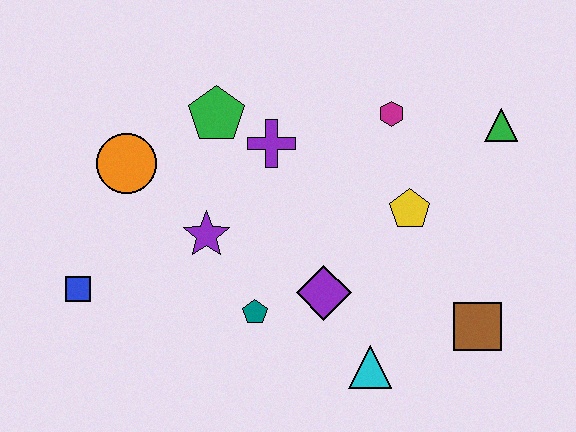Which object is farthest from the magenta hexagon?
The blue square is farthest from the magenta hexagon.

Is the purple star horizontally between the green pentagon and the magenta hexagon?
No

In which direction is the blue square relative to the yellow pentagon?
The blue square is to the left of the yellow pentagon.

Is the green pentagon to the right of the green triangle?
No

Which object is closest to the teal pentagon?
The purple diamond is closest to the teal pentagon.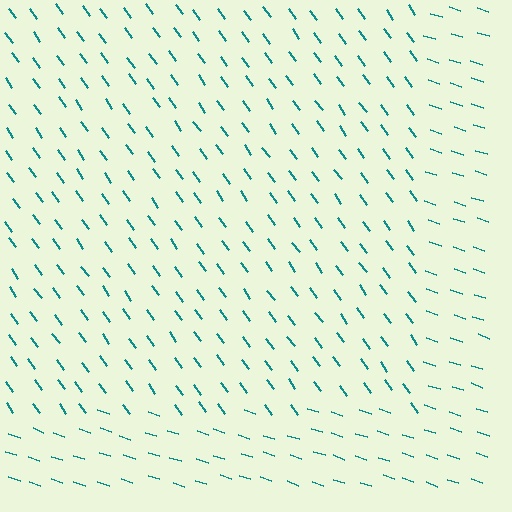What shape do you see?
I see a rectangle.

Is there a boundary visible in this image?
Yes, there is a texture boundary formed by a change in line orientation.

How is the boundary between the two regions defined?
The boundary is defined purely by a change in line orientation (approximately 36 degrees difference). All lines are the same color and thickness.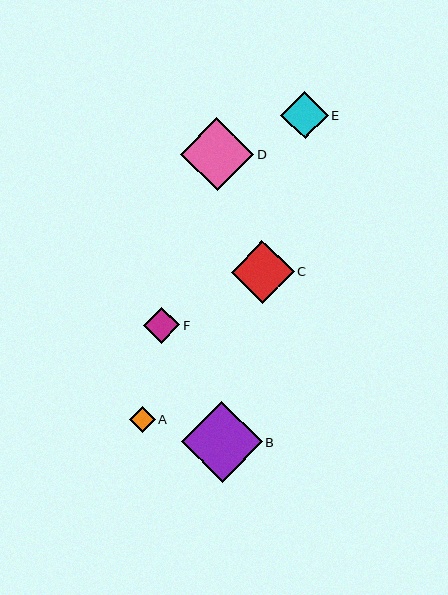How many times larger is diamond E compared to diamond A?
Diamond E is approximately 1.8 times the size of diamond A.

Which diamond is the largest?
Diamond B is the largest with a size of approximately 81 pixels.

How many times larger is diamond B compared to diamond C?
Diamond B is approximately 1.3 times the size of diamond C.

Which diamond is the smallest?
Diamond A is the smallest with a size of approximately 26 pixels.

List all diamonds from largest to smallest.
From largest to smallest: B, D, C, E, F, A.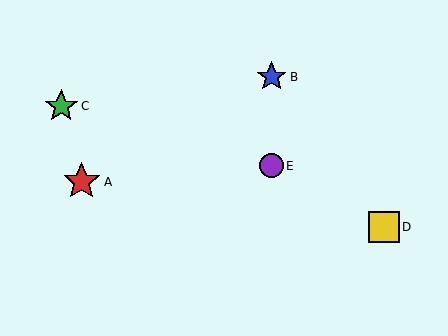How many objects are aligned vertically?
2 objects (B, E) are aligned vertically.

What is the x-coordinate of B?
Object B is at x≈272.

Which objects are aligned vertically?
Objects B, E are aligned vertically.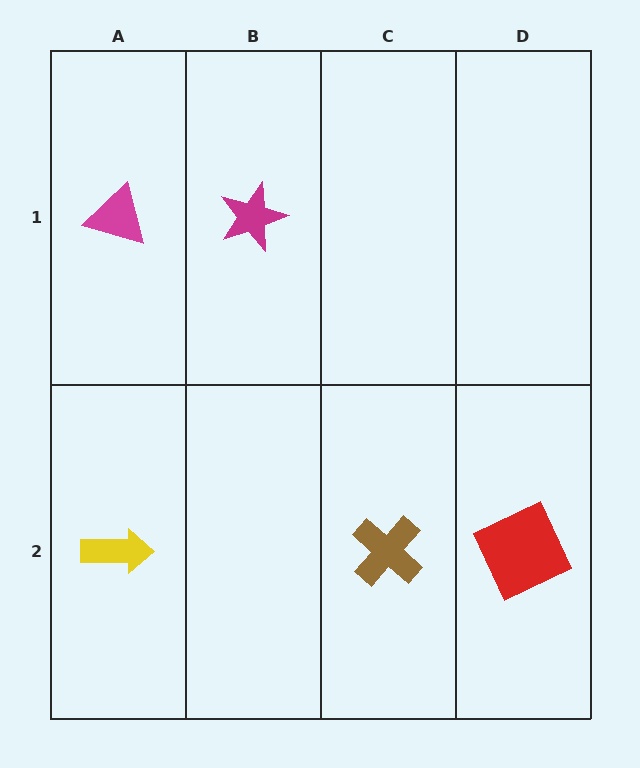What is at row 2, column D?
A red square.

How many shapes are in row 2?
3 shapes.